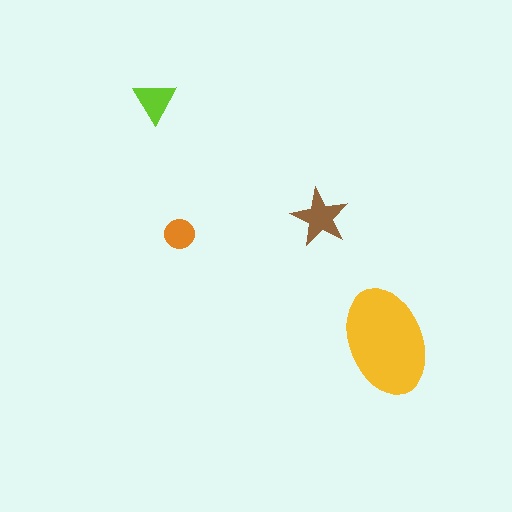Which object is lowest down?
The yellow ellipse is bottommost.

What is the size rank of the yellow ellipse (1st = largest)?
1st.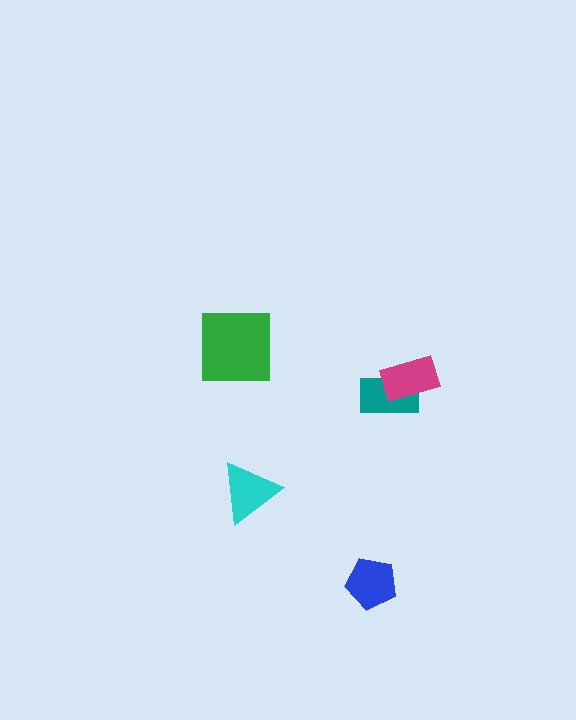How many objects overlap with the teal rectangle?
1 object overlaps with the teal rectangle.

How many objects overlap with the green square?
0 objects overlap with the green square.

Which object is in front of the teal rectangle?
The magenta rectangle is in front of the teal rectangle.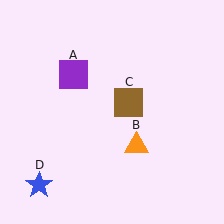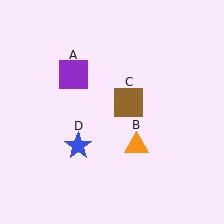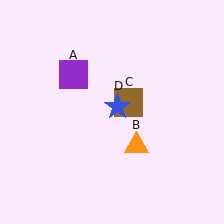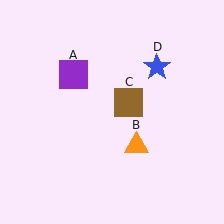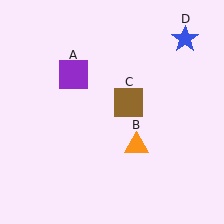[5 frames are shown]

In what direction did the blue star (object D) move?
The blue star (object D) moved up and to the right.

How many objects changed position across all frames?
1 object changed position: blue star (object D).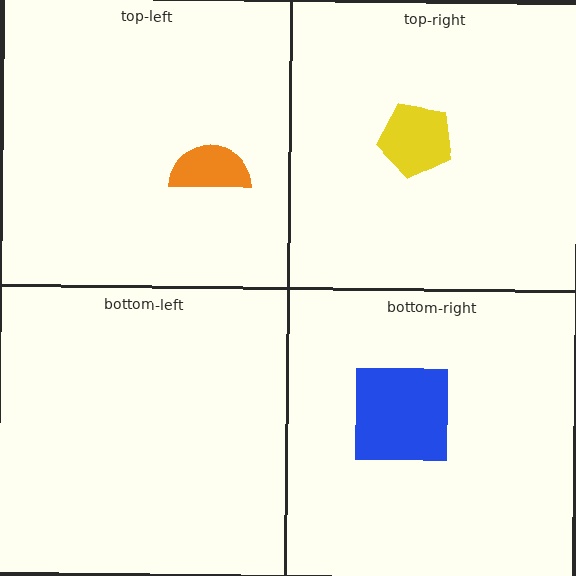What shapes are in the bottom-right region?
The blue square.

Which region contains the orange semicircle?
The top-left region.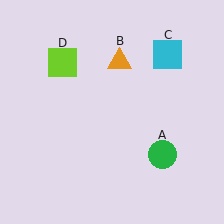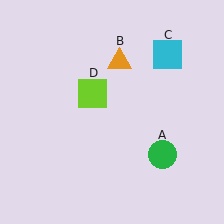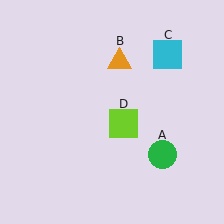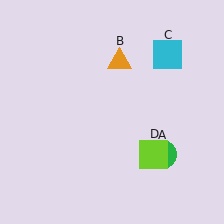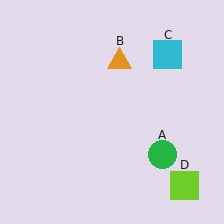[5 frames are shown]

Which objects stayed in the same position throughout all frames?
Green circle (object A) and orange triangle (object B) and cyan square (object C) remained stationary.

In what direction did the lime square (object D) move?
The lime square (object D) moved down and to the right.